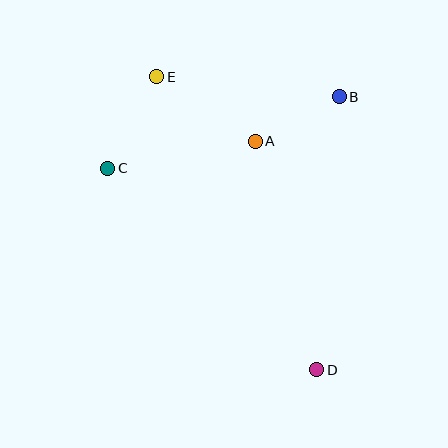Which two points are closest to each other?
Points A and B are closest to each other.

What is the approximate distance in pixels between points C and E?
The distance between C and E is approximately 104 pixels.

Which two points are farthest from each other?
Points D and E are farthest from each other.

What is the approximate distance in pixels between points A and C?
The distance between A and C is approximately 150 pixels.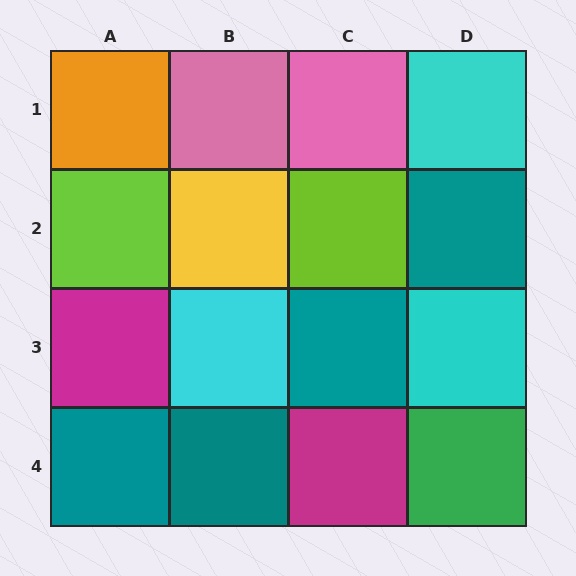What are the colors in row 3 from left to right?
Magenta, cyan, teal, cyan.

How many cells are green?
1 cell is green.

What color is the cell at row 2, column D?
Teal.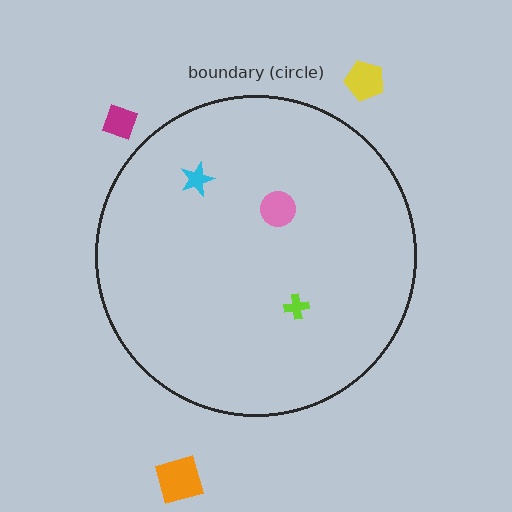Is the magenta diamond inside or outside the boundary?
Outside.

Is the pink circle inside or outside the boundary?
Inside.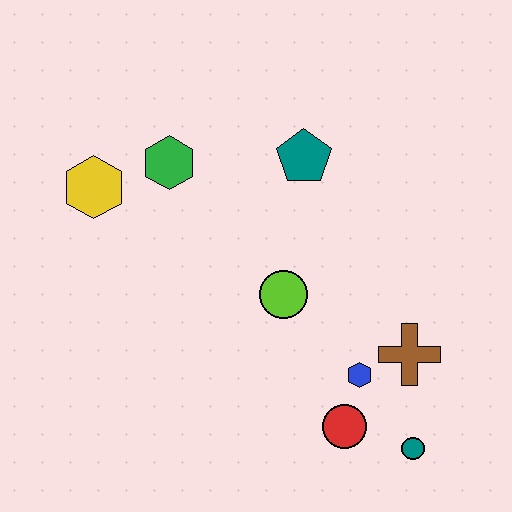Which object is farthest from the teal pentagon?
The teal circle is farthest from the teal pentagon.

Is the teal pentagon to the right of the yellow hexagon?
Yes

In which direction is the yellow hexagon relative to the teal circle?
The yellow hexagon is to the left of the teal circle.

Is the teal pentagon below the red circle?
No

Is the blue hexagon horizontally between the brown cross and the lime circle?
Yes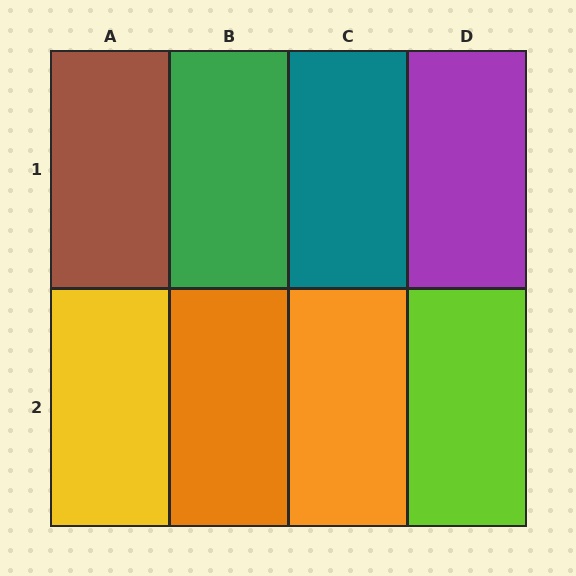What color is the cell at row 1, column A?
Brown.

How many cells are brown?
1 cell is brown.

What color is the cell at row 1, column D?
Purple.